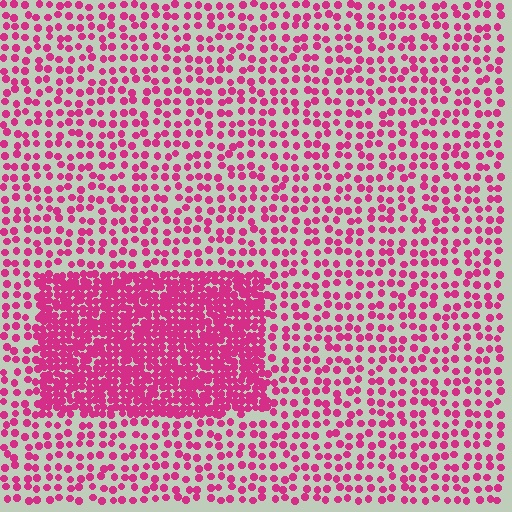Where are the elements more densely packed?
The elements are more densely packed inside the rectangle boundary.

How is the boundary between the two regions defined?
The boundary is defined by a change in element density (approximately 2.6x ratio). All elements are the same color, size, and shape.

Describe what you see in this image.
The image contains small magenta elements arranged at two different densities. A rectangle-shaped region is visible where the elements are more densely packed than the surrounding area.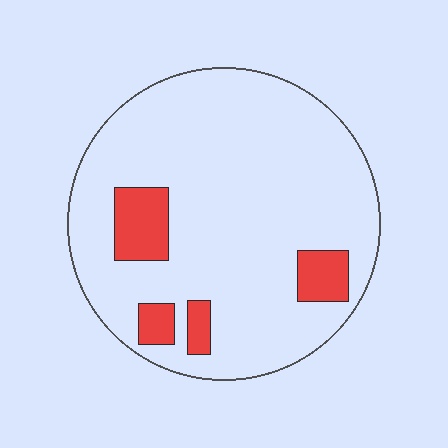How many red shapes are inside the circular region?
4.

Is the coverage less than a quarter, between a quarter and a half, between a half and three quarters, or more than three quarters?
Less than a quarter.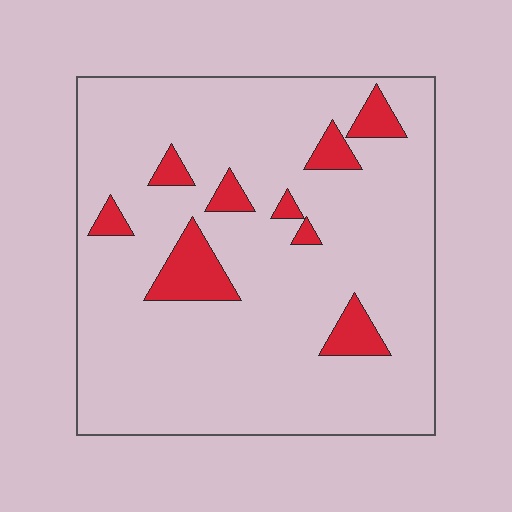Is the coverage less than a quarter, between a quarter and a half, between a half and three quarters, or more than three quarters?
Less than a quarter.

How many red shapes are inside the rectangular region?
9.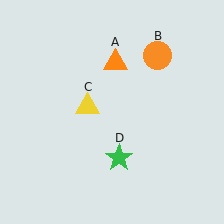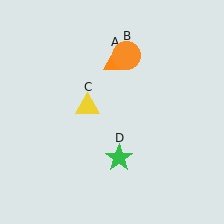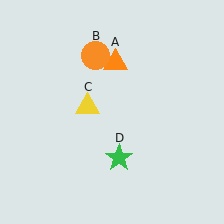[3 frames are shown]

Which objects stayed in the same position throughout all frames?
Orange triangle (object A) and yellow triangle (object C) and green star (object D) remained stationary.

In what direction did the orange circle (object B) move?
The orange circle (object B) moved left.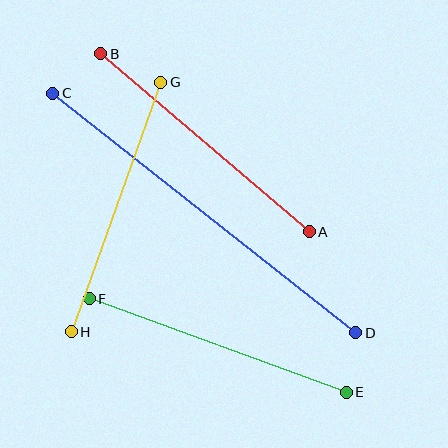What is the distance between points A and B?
The distance is approximately 274 pixels.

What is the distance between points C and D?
The distance is approximately 386 pixels.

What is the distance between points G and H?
The distance is approximately 265 pixels.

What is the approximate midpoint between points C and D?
The midpoint is at approximately (204, 213) pixels.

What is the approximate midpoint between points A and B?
The midpoint is at approximately (205, 143) pixels.